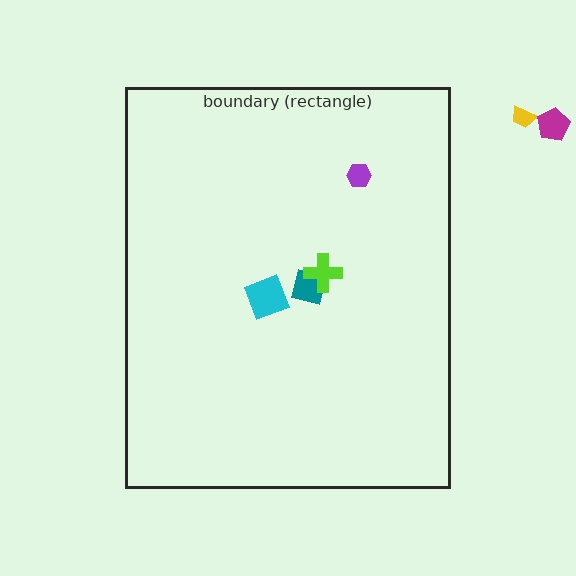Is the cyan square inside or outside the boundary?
Inside.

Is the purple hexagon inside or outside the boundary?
Inside.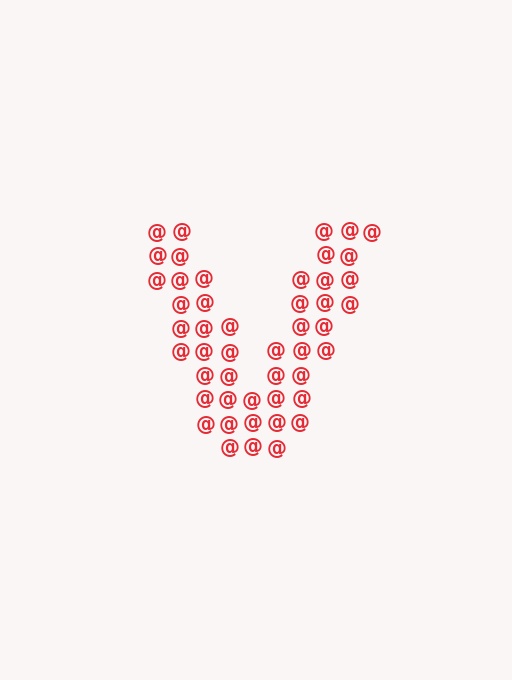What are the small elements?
The small elements are at signs.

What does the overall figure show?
The overall figure shows the letter V.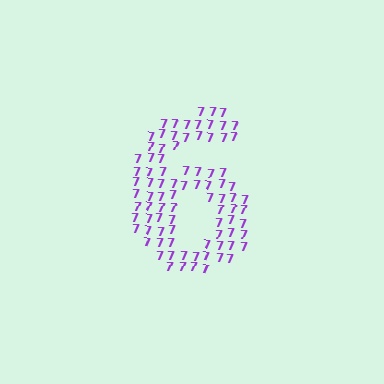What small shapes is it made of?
It is made of small digit 7's.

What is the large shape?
The large shape is the digit 6.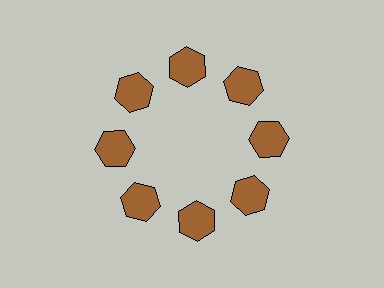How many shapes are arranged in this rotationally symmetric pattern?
There are 8 shapes, arranged in 8 groups of 1.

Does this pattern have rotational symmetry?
Yes, this pattern has 8-fold rotational symmetry. It looks the same after rotating 45 degrees around the center.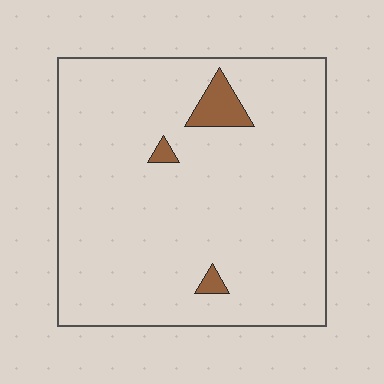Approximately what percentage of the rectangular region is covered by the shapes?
Approximately 5%.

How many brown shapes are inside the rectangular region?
3.